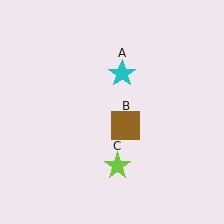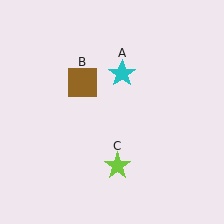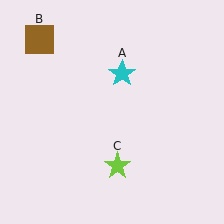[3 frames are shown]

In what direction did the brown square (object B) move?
The brown square (object B) moved up and to the left.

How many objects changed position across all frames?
1 object changed position: brown square (object B).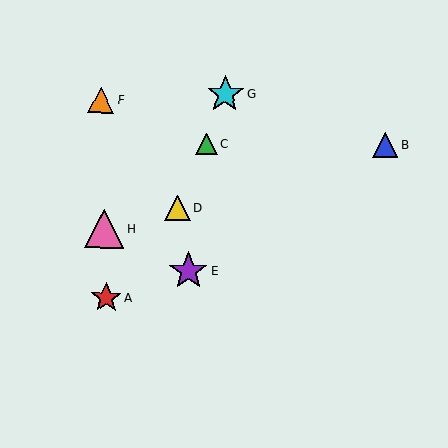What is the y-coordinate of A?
Object A is at y≈297.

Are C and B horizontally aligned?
Yes, both are at y≈144.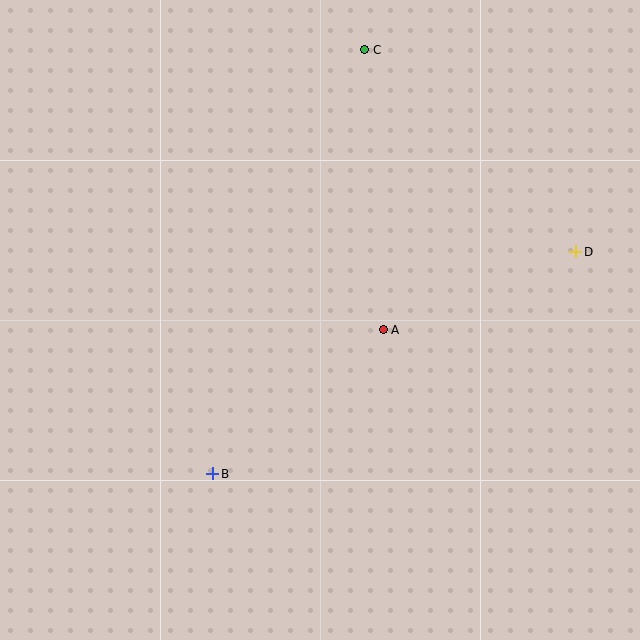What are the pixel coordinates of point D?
Point D is at (576, 252).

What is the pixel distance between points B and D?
The distance between B and D is 426 pixels.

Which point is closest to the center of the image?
Point A at (383, 330) is closest to the center.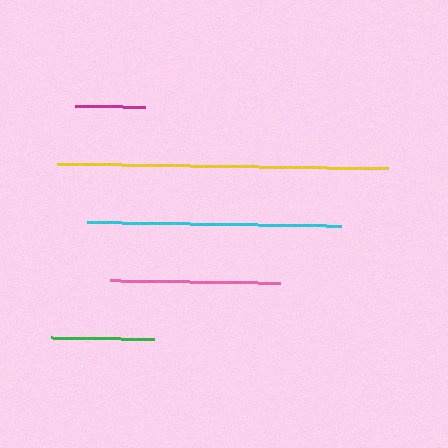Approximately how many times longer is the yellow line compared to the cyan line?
The yellow line is approximately 1.3 times the length of the cyan line.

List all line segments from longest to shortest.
From longest to shortest: yellow, cyan, pink, green, magenta.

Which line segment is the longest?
The yellow line is the longest at approximately 331 pixels.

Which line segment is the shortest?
The magenta line is the shortest at approximately 70 pixels.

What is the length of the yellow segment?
The yellow segment is approximately 331 pixels long.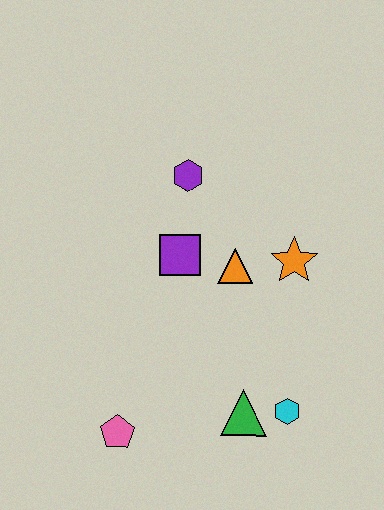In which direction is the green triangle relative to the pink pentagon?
The green triangle is to the right of the pink pentagon.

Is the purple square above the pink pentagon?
Yes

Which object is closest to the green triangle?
The cyan hexagon is closest to the green triangle.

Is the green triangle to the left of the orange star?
Yes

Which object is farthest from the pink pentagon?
The purple hexagon is farthest from the pink pentagon.